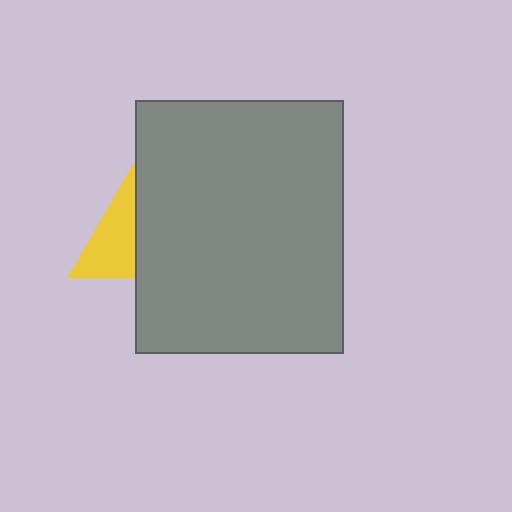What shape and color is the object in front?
The object in front is a gray rectangle.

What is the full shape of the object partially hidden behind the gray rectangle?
The partially hidden object is a yellow triangle.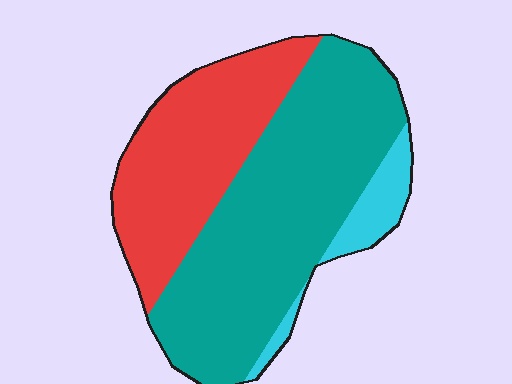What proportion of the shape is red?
Red takes up between a quarter and a half of the shape.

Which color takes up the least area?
Cyan, at roughly 10%.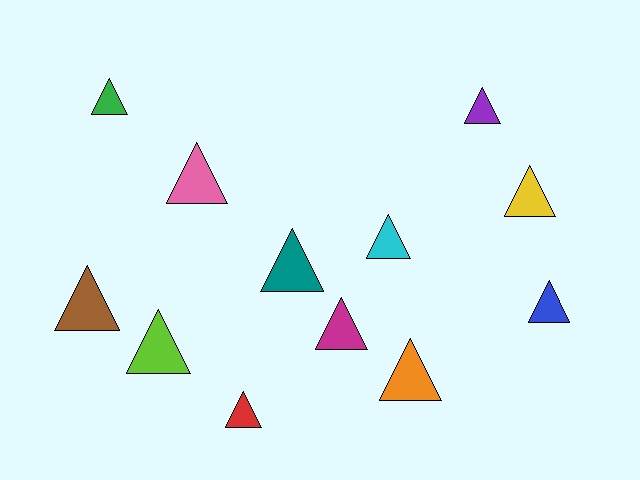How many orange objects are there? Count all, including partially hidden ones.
There is 1 orange object.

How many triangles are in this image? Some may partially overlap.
There are 12 triangles.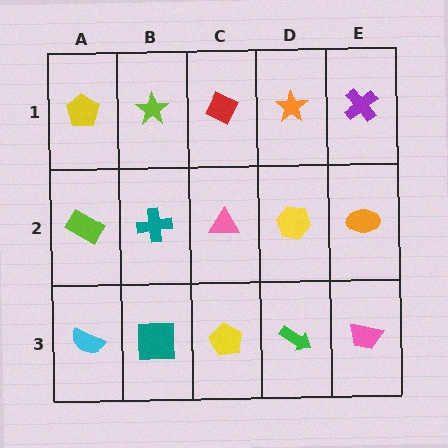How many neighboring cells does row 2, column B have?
4.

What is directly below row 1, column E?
An orange ellipse.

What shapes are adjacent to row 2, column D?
An orange star (row 1, column D), a green arrow (row 3, column D), a pink triangle (row 2, column C), an orange ellipse (row 2, column E).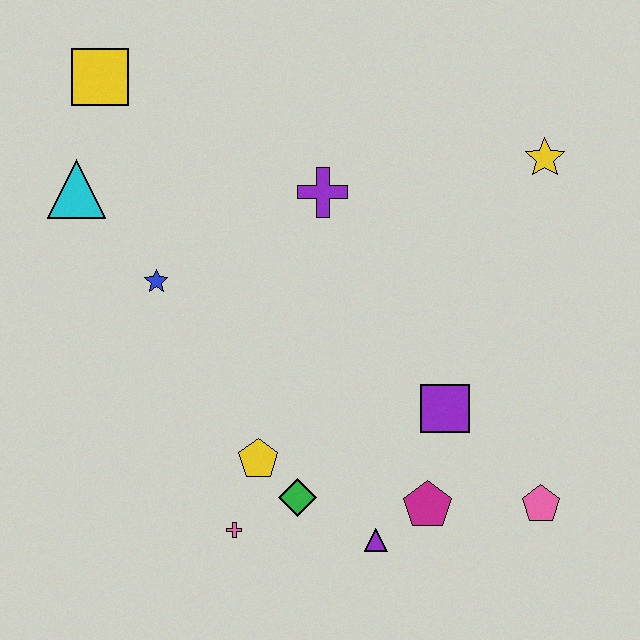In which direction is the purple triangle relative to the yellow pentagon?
The purple triangle is to the right of the yellow pentagon.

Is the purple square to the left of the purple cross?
No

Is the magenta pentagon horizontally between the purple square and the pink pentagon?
No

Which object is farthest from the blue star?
The pink pentagon is farthest from the blue star.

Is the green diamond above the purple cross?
No